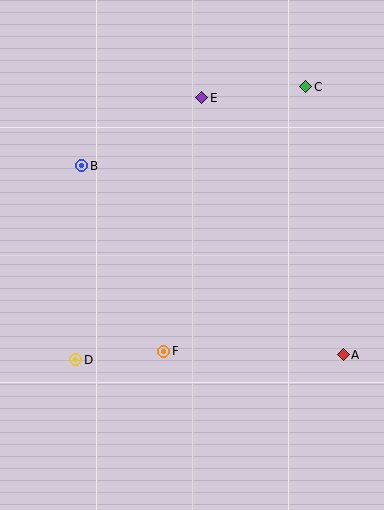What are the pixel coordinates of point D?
Point D is at (76, 360).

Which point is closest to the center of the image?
Point F at (164, 351) is closest to the center.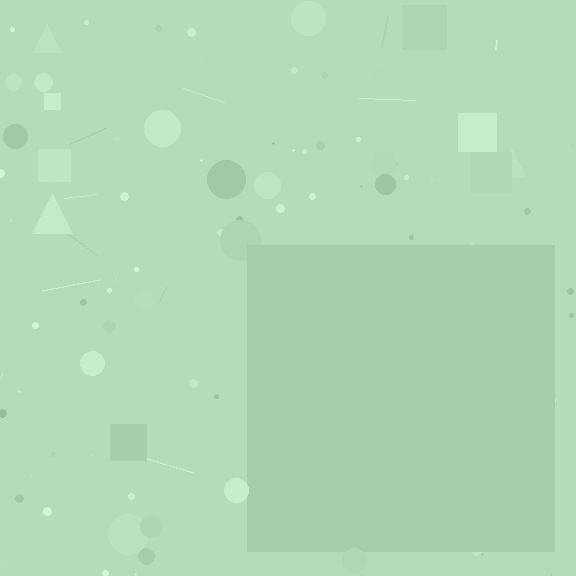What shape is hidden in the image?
A square is hidden in the image.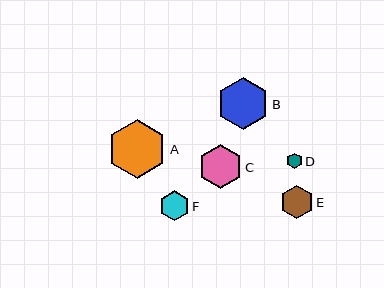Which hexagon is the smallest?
Hexagon D is the smallest with a size of approximately 15 pixels.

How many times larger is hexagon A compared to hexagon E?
Hexagon A is approximately 1.8 times the size of hexagon E.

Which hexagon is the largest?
Hexagon A is the largest with a size of approximately 59 pixels.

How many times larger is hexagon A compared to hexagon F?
Hexagon A is approximately 2.0 times the size of hexagon F.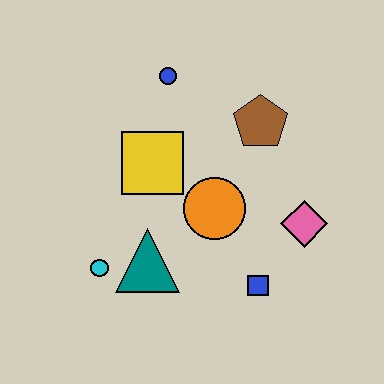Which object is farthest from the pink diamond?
The cyan circle is farthest from the pink diamond.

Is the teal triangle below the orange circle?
Yes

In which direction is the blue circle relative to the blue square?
The blue circle is above the blue square.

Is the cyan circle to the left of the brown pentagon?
Yes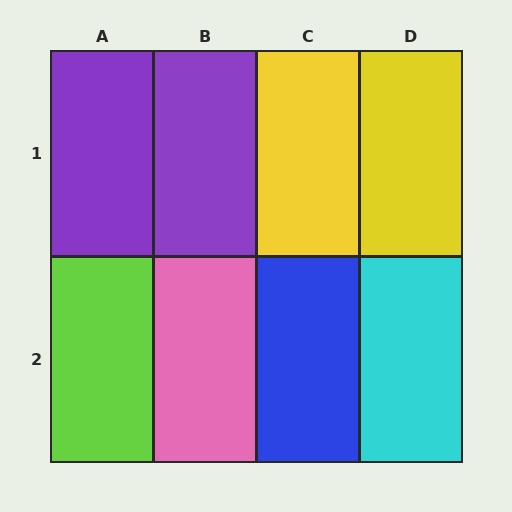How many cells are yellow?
2 cells are yellow.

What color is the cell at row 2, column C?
Blue.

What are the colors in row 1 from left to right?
Purple, purple, yellow, yellow.